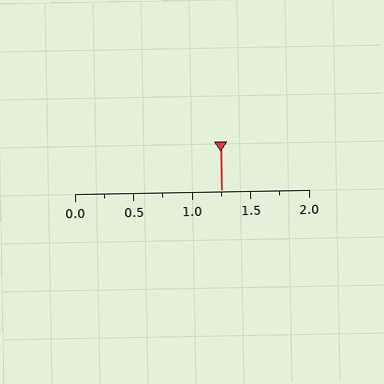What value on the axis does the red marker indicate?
The marker indicates approximately 1.25.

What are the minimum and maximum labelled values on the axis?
The axis runs from 0.0 to 2.0.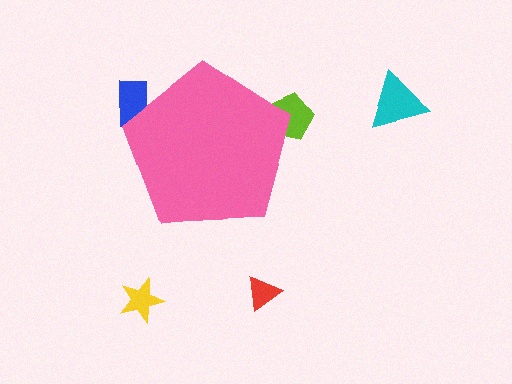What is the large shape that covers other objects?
A pink pentagon.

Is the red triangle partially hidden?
No, the red triangle is fully visible.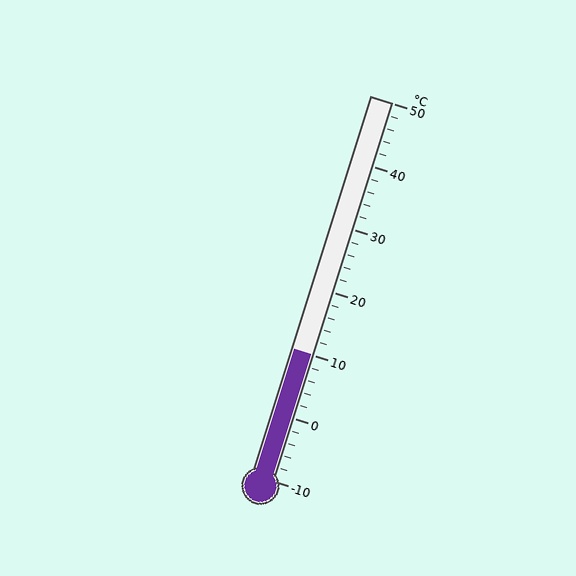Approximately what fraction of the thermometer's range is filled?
The thermometer is filled to approximately 35% of its range.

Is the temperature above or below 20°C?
The temperature is below 20°C.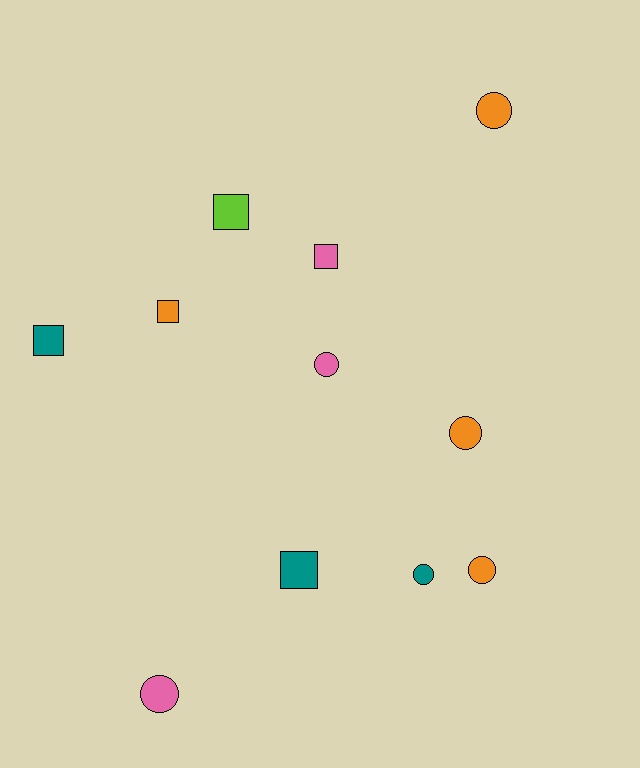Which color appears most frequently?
Orange, with 4 objects.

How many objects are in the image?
There are 11 objects.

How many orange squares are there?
There is 1 orange square.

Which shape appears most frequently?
Circle, with 6 objects.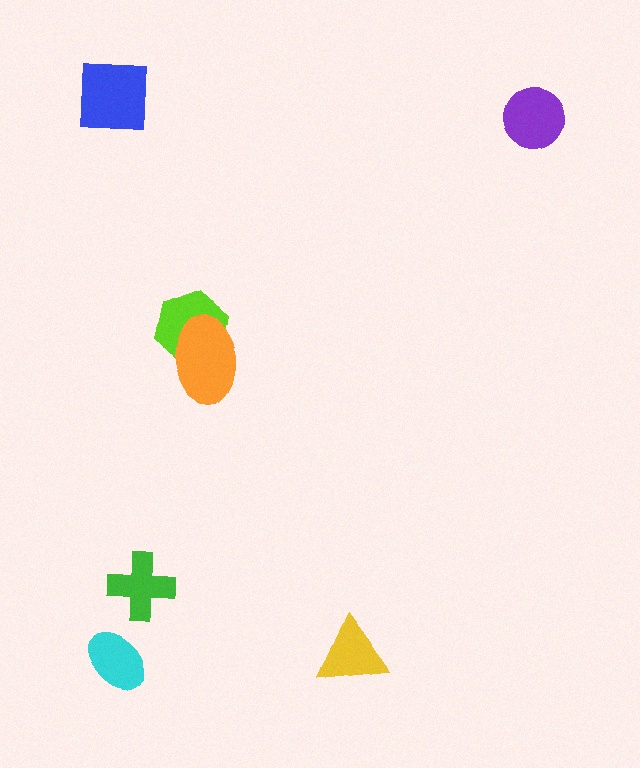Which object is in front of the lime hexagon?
The orange ellipse is in front of the lime hexagon.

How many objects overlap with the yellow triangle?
0 objects overlap with the yellow triangle.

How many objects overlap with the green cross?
0 objects overlap with the green cross.